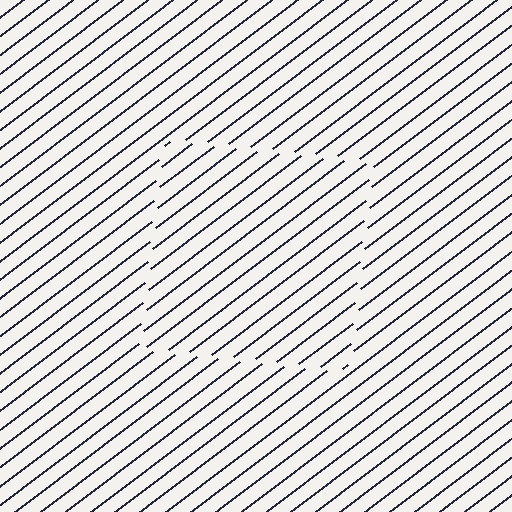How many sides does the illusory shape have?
4 sides — the line-ends trace a square.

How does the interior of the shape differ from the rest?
The interior of the shape contains the same grating, shifted by half a period — the contour is defined by the phase discontinuity where line-ends from the inner and outer gratings abut.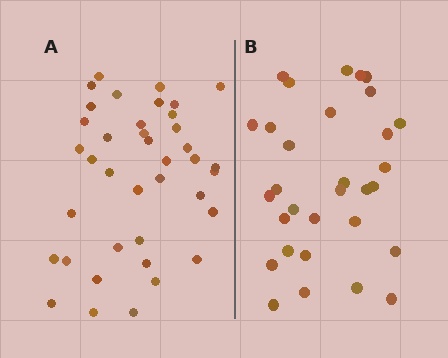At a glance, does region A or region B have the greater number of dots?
Region A (the left region) has more dots.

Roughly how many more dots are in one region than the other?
Region A has roughly 8 or so more dots than region B.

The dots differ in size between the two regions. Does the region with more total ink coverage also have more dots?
No. Region B has more total ink coverage because its dots are larger, but region A actually contains more individual dots. Total area can be misleading — the number of items is what matters here.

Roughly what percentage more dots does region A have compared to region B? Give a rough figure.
About 25% more.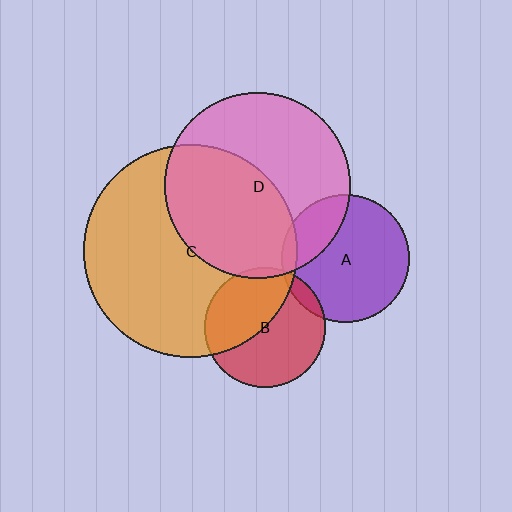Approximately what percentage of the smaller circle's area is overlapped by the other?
Approximately 5%.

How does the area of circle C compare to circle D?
Approximately 1.3 times.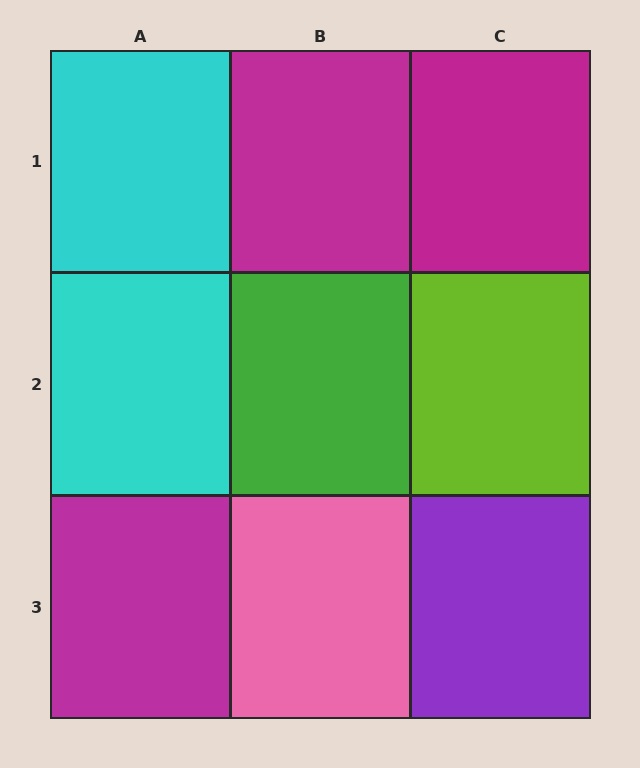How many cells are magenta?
3 cells are magenta.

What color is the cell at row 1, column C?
Magenta.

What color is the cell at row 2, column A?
Cyan.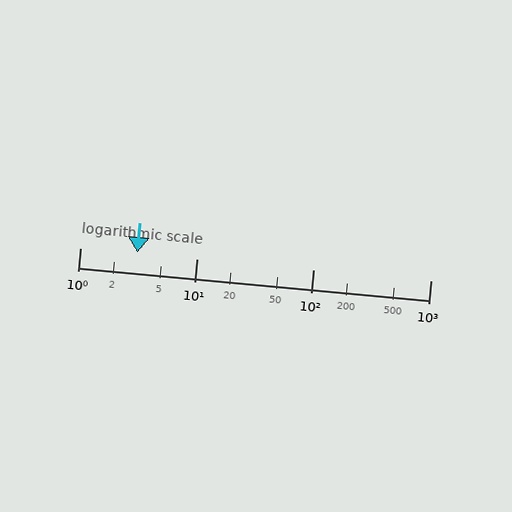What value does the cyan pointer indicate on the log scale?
The pointer indicates approximately 3.1.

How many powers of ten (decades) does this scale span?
The scale spans 3 decades, from 1 to 1000.